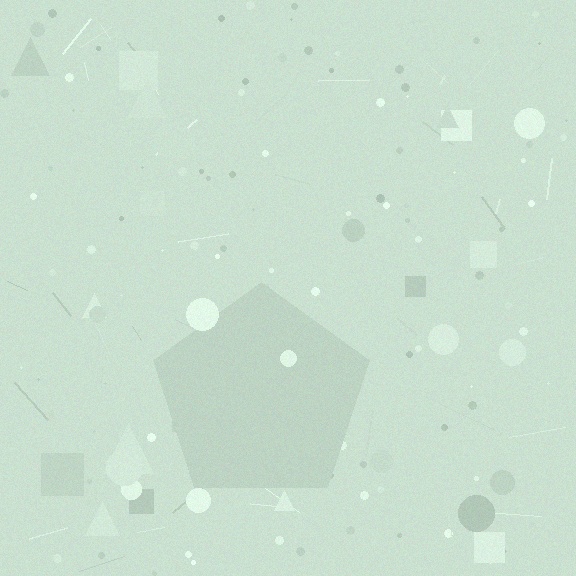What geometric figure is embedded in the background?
A pentagon is embedded in the background.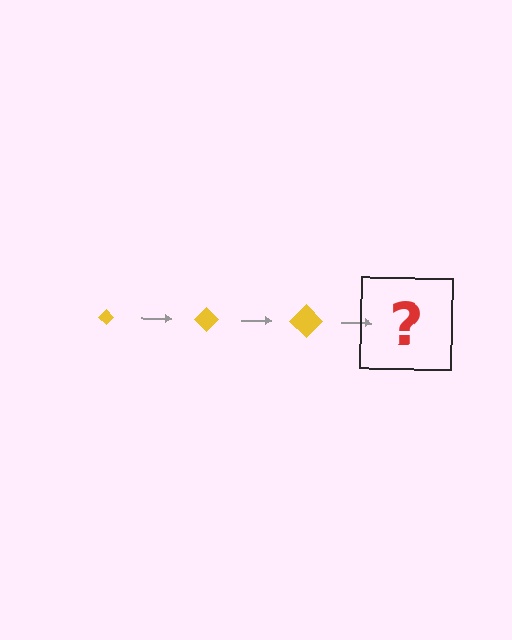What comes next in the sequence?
The next element should be a yellow diamond, larger than the previous one.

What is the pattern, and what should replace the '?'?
The pattern is that the diamond gets progressively larger each step. The '?' should be a yellow diamond, larger than the previous one.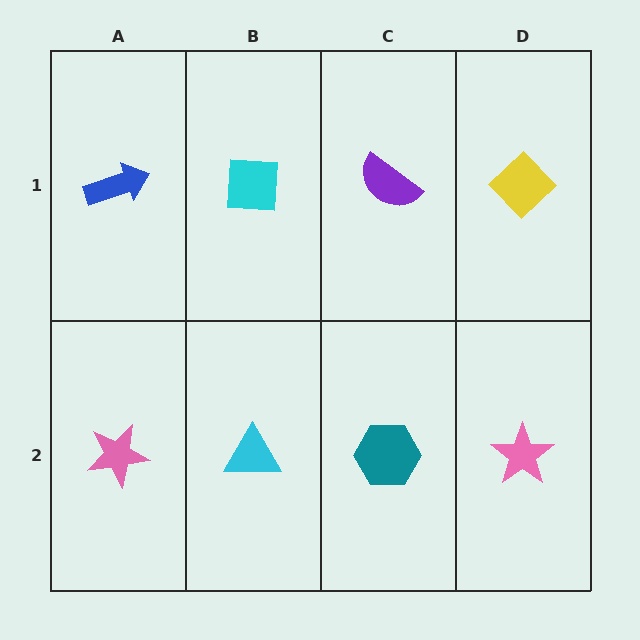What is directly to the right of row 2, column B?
A teal hexagon.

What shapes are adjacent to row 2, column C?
A purple semicircle (row 1, column C), a cyan triangle (row 2, column B), a pink star (row 2, column D).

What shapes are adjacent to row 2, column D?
A yellow diamond (row 1, column D), a teal hexagon (row 2, column C).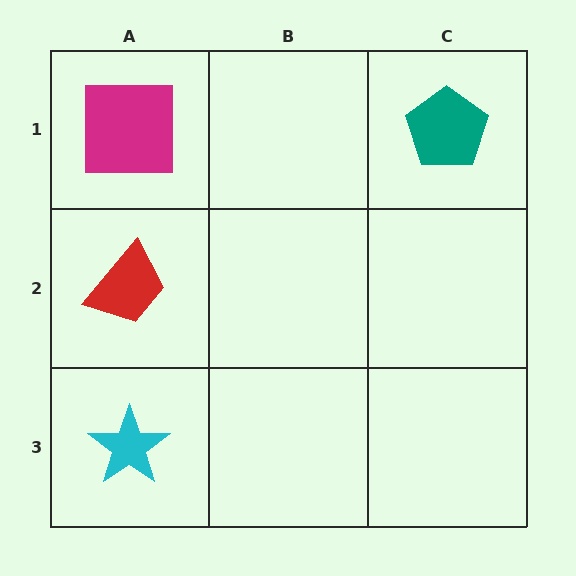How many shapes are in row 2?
1 shape.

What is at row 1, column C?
A teal pentagon.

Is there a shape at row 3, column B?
No, that cell is empty.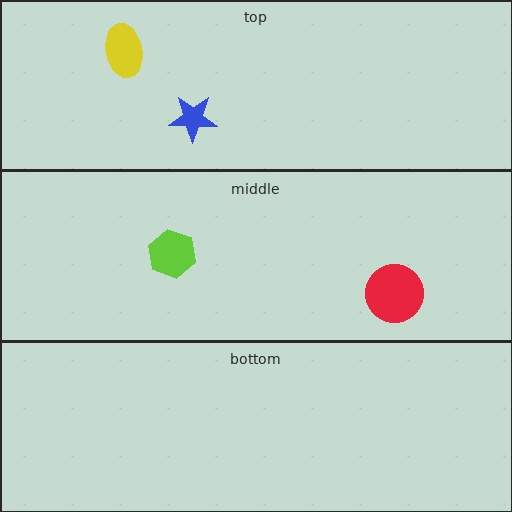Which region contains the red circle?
The middle region.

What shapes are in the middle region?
The red circle, the lime hexagon.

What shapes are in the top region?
The blue star, the yellow ellipse.